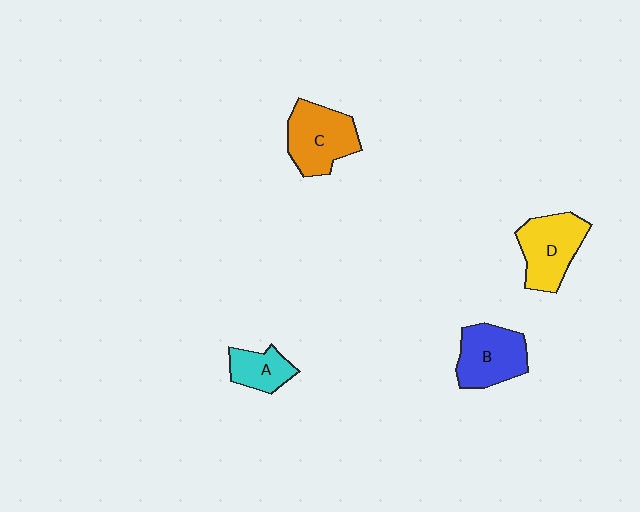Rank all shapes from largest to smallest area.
From largest to smallest: C (orange), D (yellow), B (blue), A (cyan).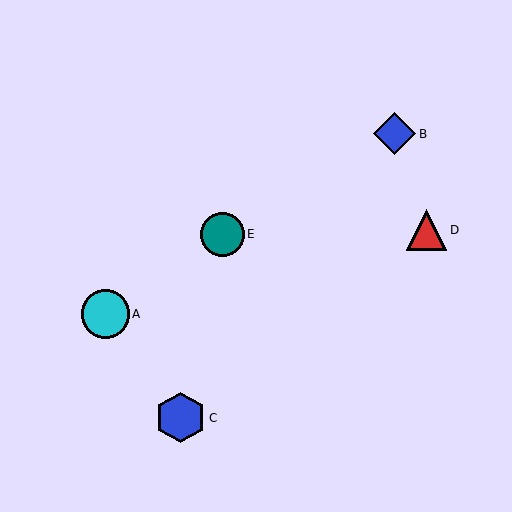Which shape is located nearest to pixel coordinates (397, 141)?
The blue diamond (labeled B) at (395, 134) is nearest to that location.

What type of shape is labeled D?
Shape D is a red triangle.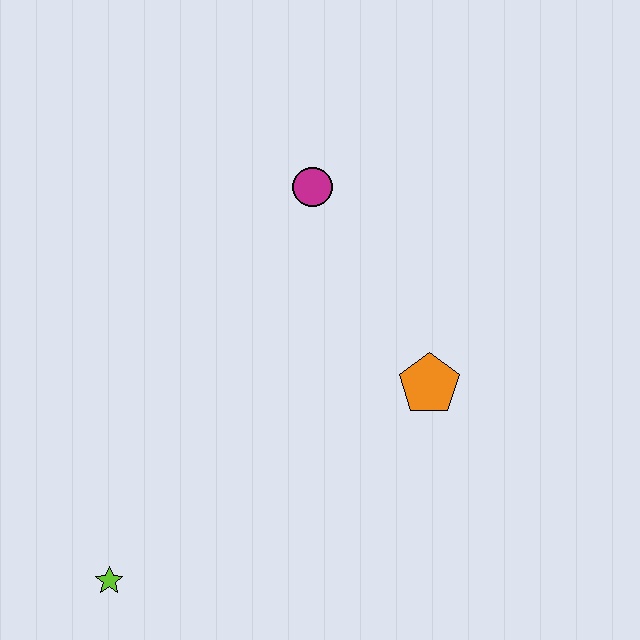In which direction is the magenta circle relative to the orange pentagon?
The magenta circle is above the orange pentagon.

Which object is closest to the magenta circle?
The orange pentagon is closest to the magenta circle.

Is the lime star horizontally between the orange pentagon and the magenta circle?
No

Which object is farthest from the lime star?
The magenta circle is farthest from the lime star.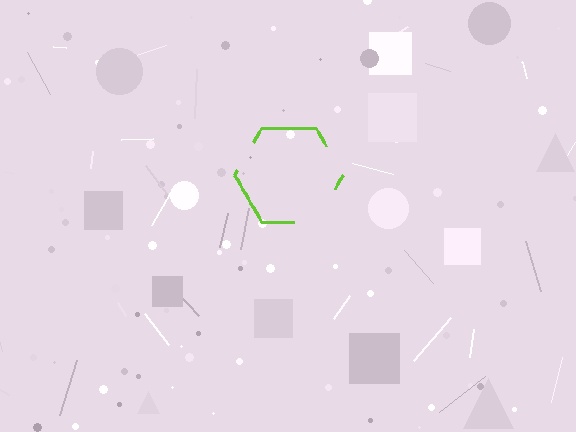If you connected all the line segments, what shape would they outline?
They would outline a hexagon.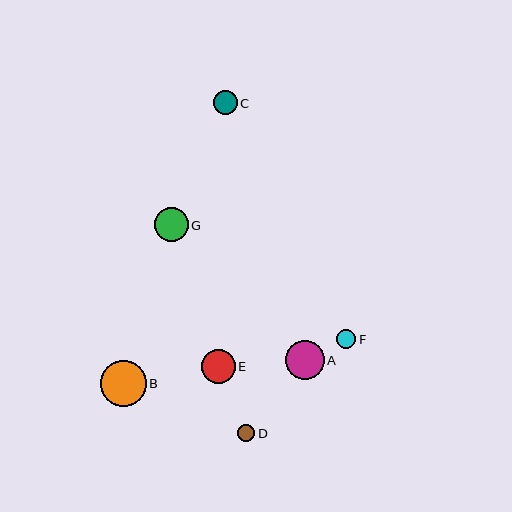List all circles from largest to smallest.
From largest to smallest: B, A, E, G, C, F, D.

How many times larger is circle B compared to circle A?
Circle B is approximately 1.2 times the size of circle A.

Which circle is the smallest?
Circle D is the smallest with a size of approximately 17 pixels.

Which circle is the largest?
Circle B is the largest with a size of approximately 46 pixels.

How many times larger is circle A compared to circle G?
Circle A is approximately 1.1 times the size of circle G.